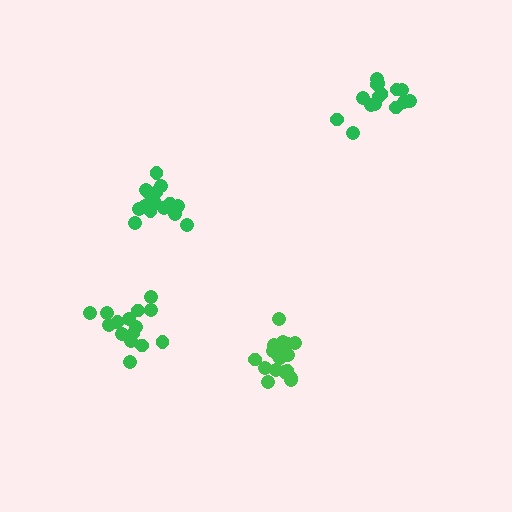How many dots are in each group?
Group 1: 19 dots, Group 2: 16 dots, Group 3: 15 dots, Group 4: 15 dots (65 total).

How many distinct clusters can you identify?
There are 4 distinct clusters.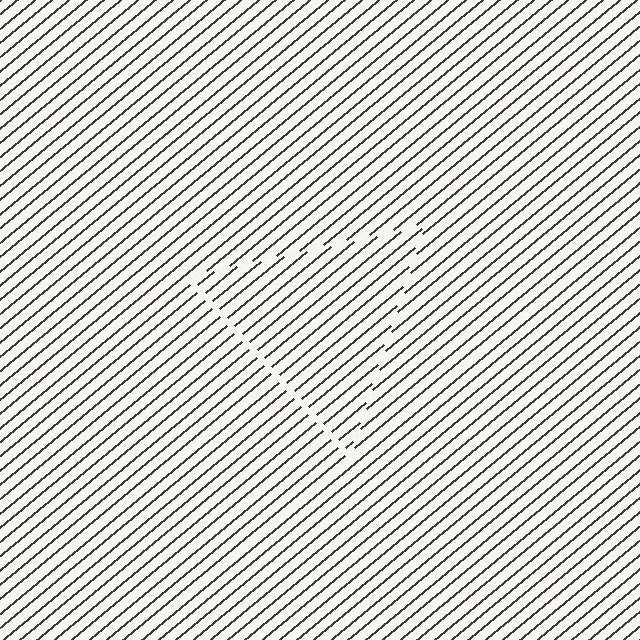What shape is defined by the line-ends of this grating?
An illusory triangle. The interior of the shape contains the same grating, shifted by half a period — the contour is defined by the phase discontinuity where line-ends from the inner and outer gratings abut.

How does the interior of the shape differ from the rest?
The interior of the shape contains the same grating, shifted by half a period — the contour is defined by the phase discontinuity where line-ends from the inner and outer gratings abut.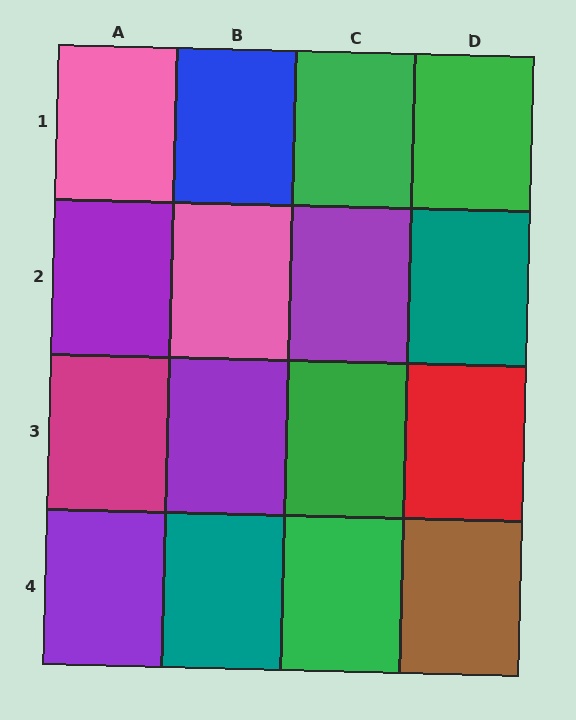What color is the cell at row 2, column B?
Pink.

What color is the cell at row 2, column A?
Purple.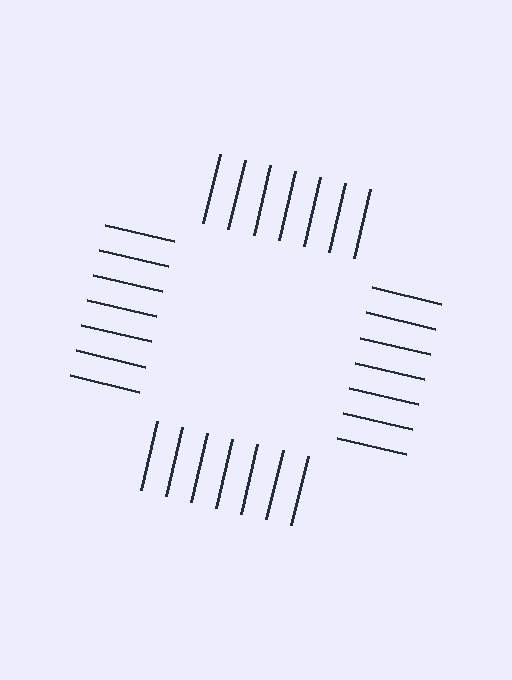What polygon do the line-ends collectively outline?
An illusory square — the line segments terminate on its edges but no continuous stroke is drawn.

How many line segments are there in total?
28 — 7 along each of the 4 edges.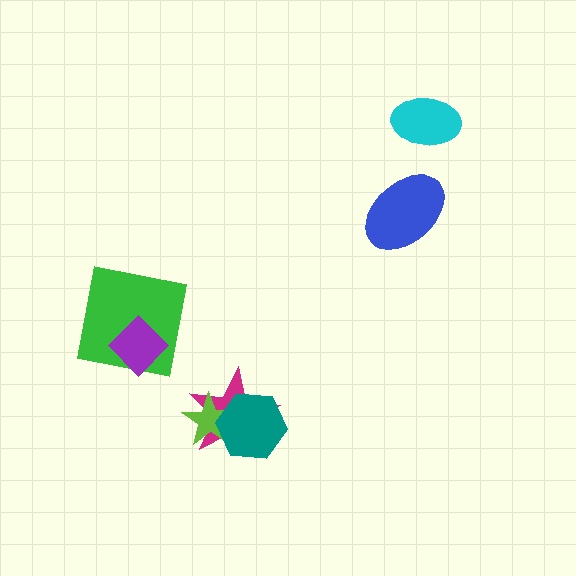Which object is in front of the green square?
The purple diamond is in front of the green square.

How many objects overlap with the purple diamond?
1 object overlaps with the purple diamond.